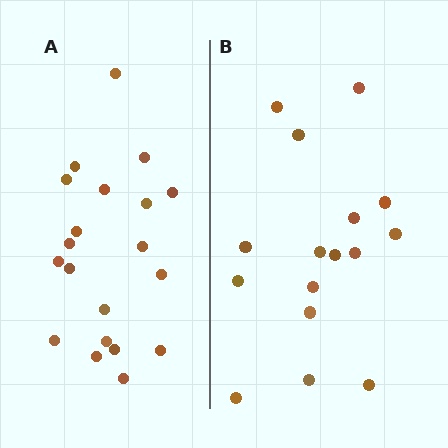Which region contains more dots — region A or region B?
Region A (the left region) has more dots.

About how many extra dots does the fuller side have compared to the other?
Region A has about 4 more dots than region B.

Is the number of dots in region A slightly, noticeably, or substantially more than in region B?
Region A has noticeably more, but not dramatically so. The ratio is roughly 1.2 to 1.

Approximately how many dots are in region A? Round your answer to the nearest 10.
About 20 dots.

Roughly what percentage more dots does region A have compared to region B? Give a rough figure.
About 25% more.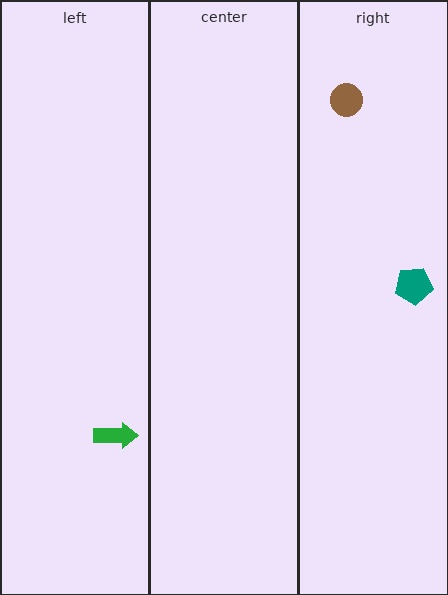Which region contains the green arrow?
The left region.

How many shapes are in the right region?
2.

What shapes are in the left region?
The green arrow.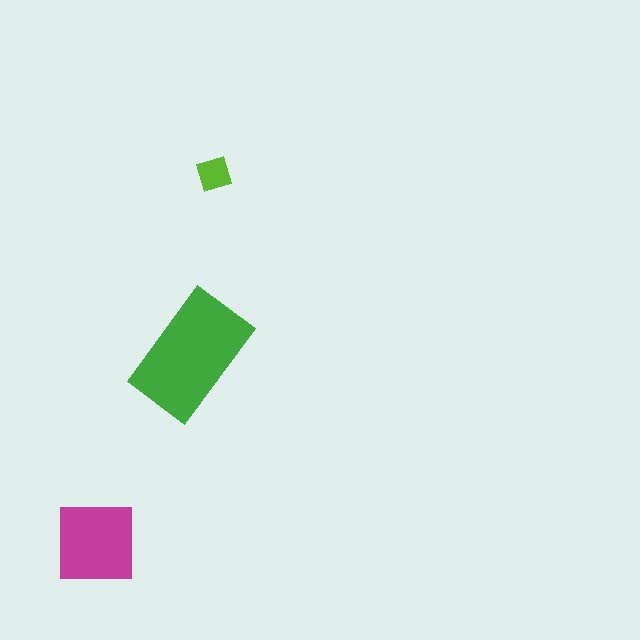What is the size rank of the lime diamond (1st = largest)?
3rd.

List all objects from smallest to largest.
The lime diamond, the magenta square, the green rectangle.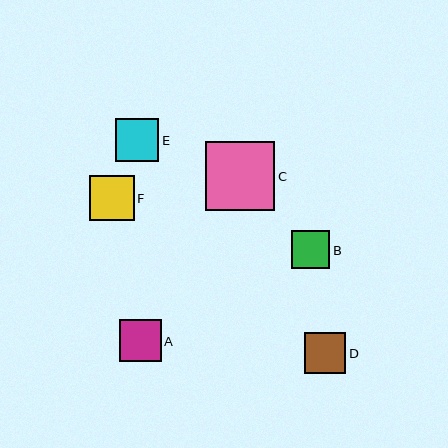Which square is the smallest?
Square B is the smallest with a size of approximately 38 pixels.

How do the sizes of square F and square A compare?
Square F and square A are approximately the same size.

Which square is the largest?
Square C is the largest with a size of approximately 69 pixels.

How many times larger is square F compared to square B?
Square F is approximately 1.2 times the size of square B.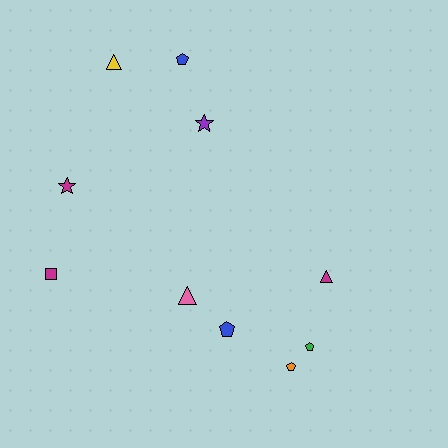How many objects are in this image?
There are 10 objects.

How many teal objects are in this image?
There are no teal objects.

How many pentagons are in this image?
There are 4 pentagons.